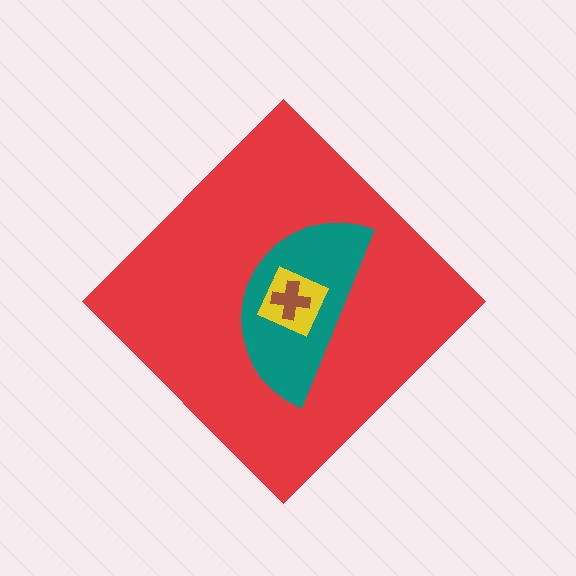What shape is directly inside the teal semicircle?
The yellow square.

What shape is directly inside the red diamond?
The teal semicircle.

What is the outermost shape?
The red diamond.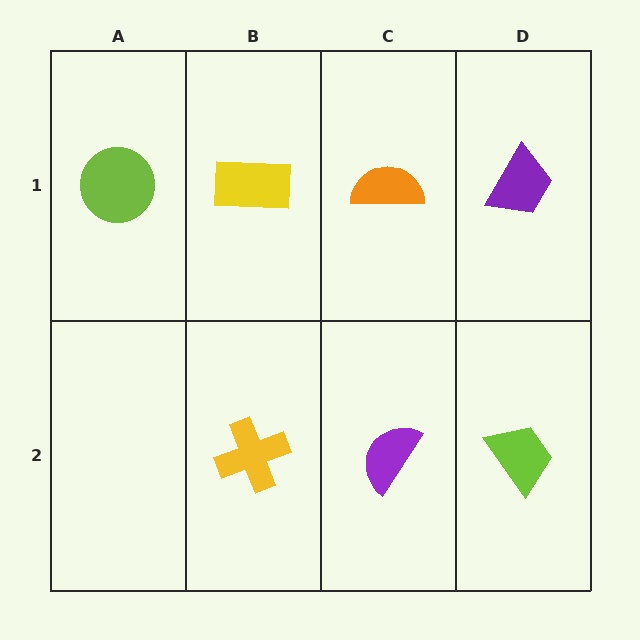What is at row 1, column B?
A yellow rectangle.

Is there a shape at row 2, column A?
No, that cell is empty.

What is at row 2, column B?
A yellow cross.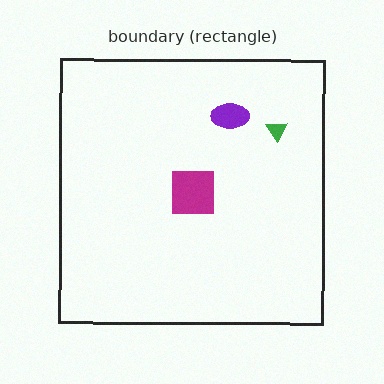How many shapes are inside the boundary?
4 inside, 0 outside.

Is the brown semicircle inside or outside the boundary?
Inside.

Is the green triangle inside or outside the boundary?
Inside.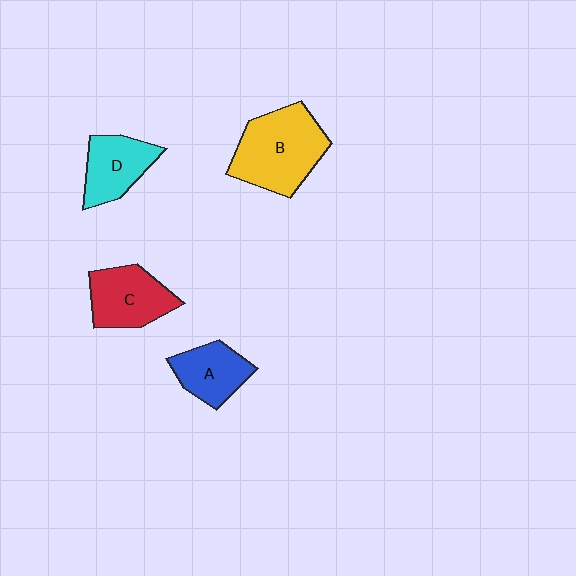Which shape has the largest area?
Shape B (yellow).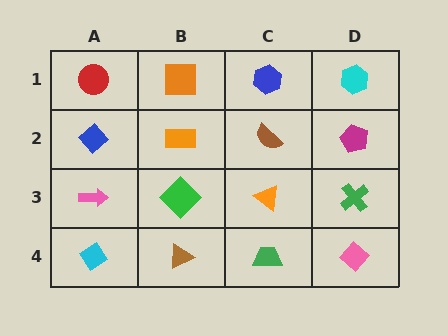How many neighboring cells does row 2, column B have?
4.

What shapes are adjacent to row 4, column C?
An orange triangle (row 3, column C), a brown triangle (row 4, column B), a pink diamond (row 4, column D).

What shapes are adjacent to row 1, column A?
A blue diamond (row 2, column A), an orange square (row 1, column B).